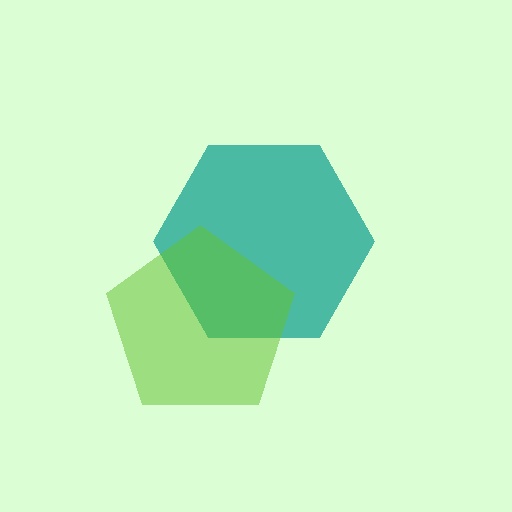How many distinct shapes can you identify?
There are 2 distinct shapes: a teal hexagon, a lime pentagon.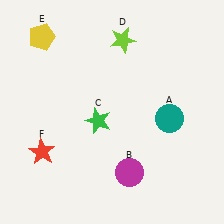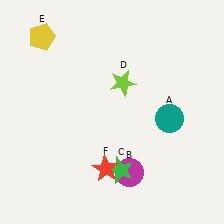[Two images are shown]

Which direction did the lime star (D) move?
The lime star (D) moved down.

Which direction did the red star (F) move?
The red star (F) moved right.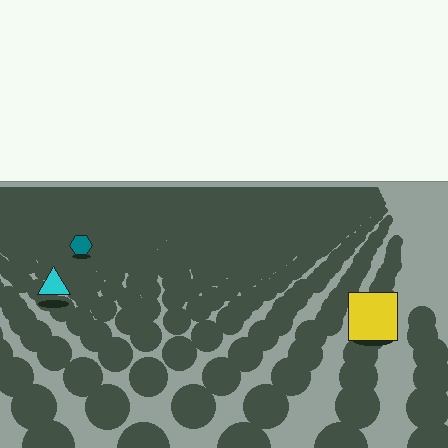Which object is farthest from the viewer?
The teal hexagon is farthest from the viewer. It appears smaller and the ground texture around it is denser.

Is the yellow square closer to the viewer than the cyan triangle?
Yes. The yellow square is closer — you can tell from the texture gradient: the ground texture is coarser near it.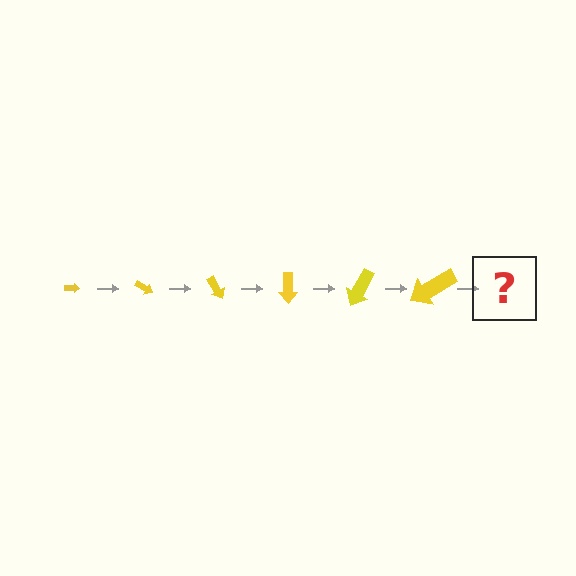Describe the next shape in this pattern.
It should be an arrow, larger than the previous one and rotated 180 degrees from the start.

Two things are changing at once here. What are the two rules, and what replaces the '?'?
The two rules are that the arrow grows larger each step and it rotates 30 degrees each step. The '?' should be an arrow, larger than the previous one and rotated 180 degrees from the start.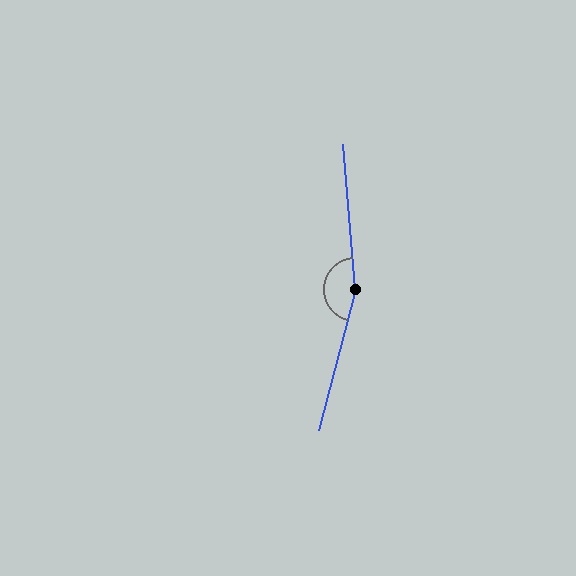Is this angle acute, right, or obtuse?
It is obtuse.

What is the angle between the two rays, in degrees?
Approximately 160 degrees.